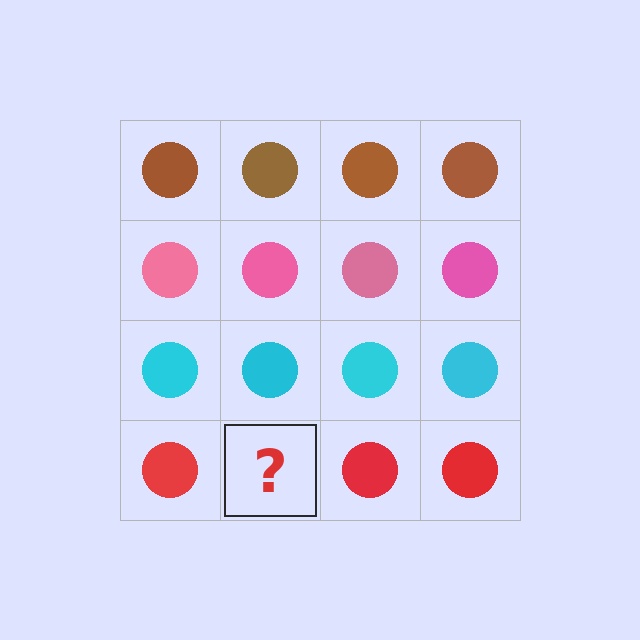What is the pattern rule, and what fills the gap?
The rule is that each row has a consistent color. The gap should be filled with a red circle.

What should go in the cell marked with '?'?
The missing cell should contain a red circle.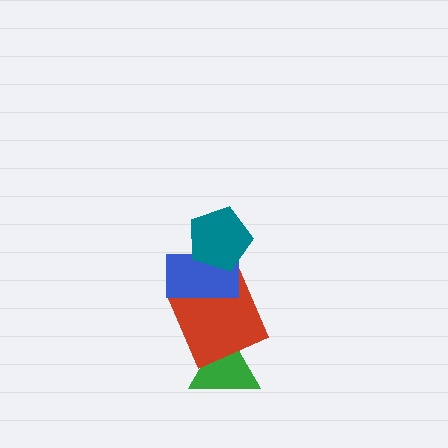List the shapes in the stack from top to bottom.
From top to bottom: the teal pentagon, the blue rectangle, the red square, the green triangle.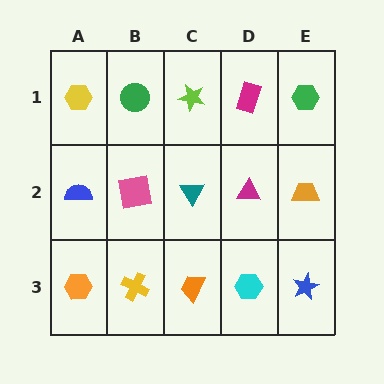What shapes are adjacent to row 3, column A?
A blue semicircle (row 2, column A), a yellow cross (row 3, column B).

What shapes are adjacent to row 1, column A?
A blue semicircle (row 2, column A), a green circle (row 1, column B).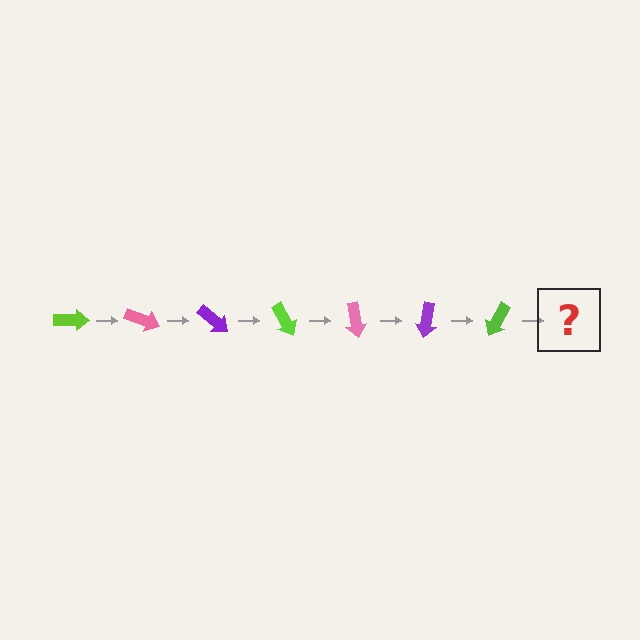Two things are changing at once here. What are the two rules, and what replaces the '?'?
The two rules are that it rotates 20 degrees each step and the color cycles through lime, pink, and purple. The '?' should be a pink arrow, rotated 140 degrees from the start.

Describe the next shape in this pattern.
It should be a pink arrow, rotated 140 degrees from the start.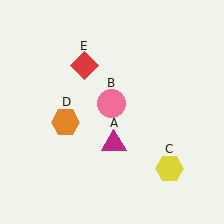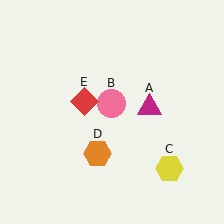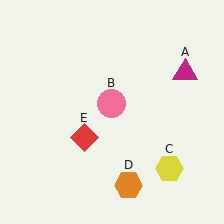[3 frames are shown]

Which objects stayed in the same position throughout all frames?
Pink circle (object B) and yellow hexagon (object C) remained stationary.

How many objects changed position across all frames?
3 objects changed position: magenta triangle (object A), orange hexagon (object D), red diamond (object E).